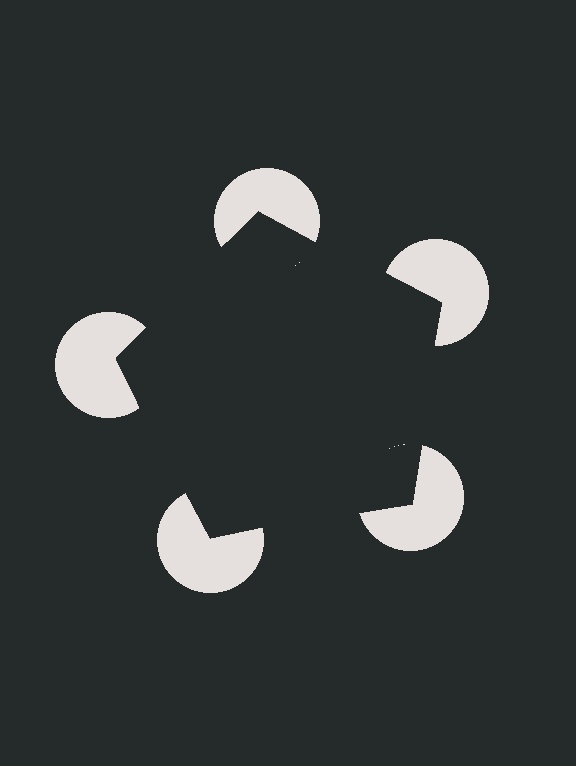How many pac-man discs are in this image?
There are 5 — one at each vertex of the illusory pentagon.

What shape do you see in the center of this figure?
An illusory pentagon — its edges are inferred from the aligned wedge cuts in the pac-man discs, not physically drawn.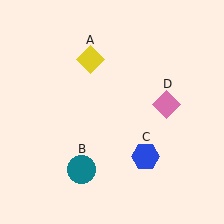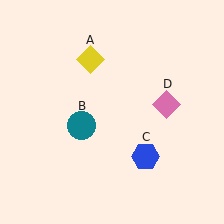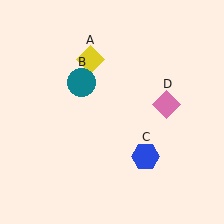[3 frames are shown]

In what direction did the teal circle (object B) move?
The teal circle (object B) moved up.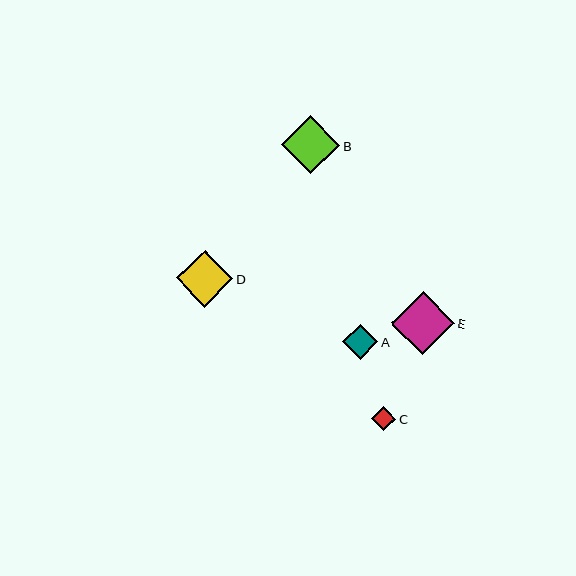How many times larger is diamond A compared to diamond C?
Diamond A is approximately 1.4 times the size of diamond C.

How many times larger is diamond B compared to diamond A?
Diamond B is approximately 1.7 times the size of diamond A.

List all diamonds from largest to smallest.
From largest to smallest: E, B, D, A, C.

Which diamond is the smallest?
Diamond C is the smallest with a size of approximately 24 pixels.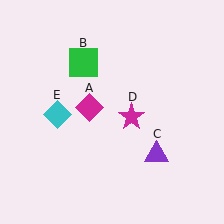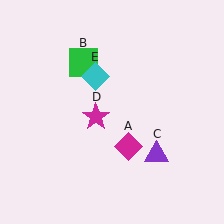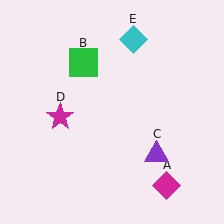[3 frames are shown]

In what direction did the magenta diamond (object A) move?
The magenta diamond (object A) moved down and to the right.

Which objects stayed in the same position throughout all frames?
Green square (object B) and purple triangle (object C) remained stationary.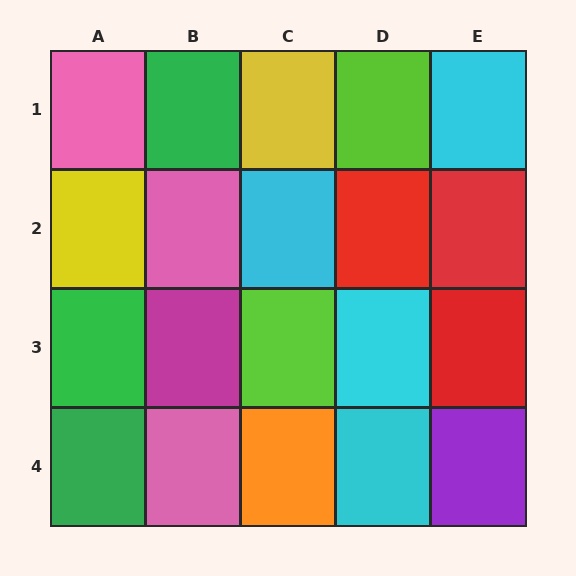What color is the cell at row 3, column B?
Magenta.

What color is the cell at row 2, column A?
Yellow.